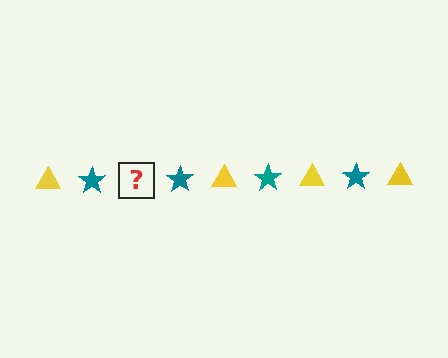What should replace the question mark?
The question mark should be replaced with a yellow triangle.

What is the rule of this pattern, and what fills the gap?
The rule is that the pattern alternates between yellow triangle and teal star. The gap should be filled with a yellow triangle.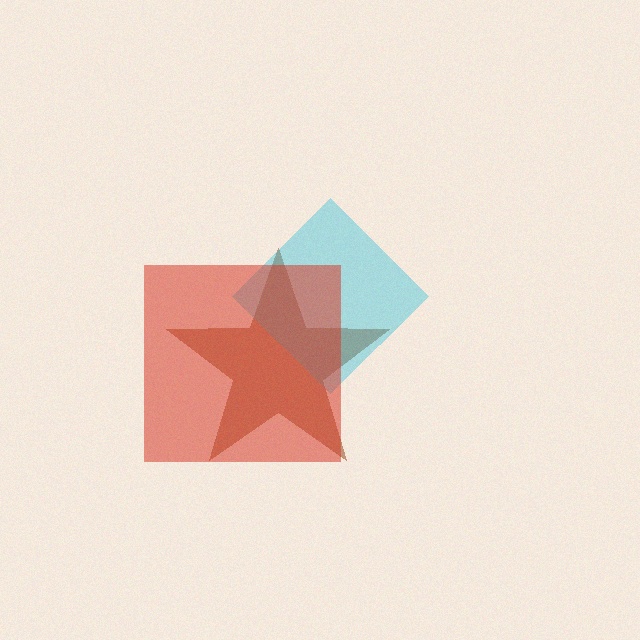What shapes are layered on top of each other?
The layered shapes are: a brown star, a cyan diamond, a red square.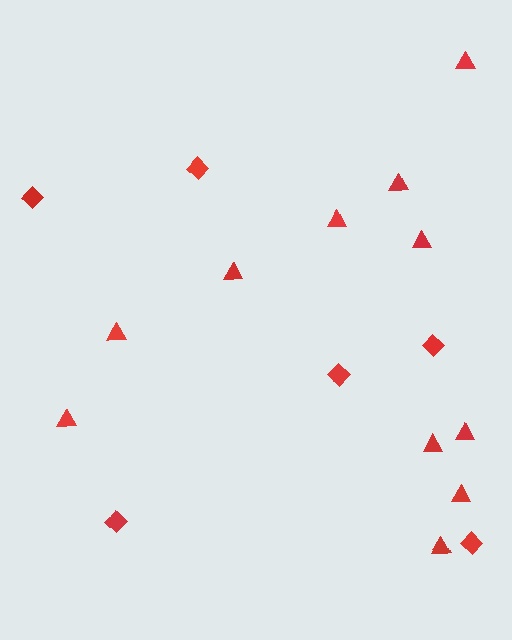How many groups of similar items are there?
There are 2 groups: one group of triangles (11) and one group of diamonds (6).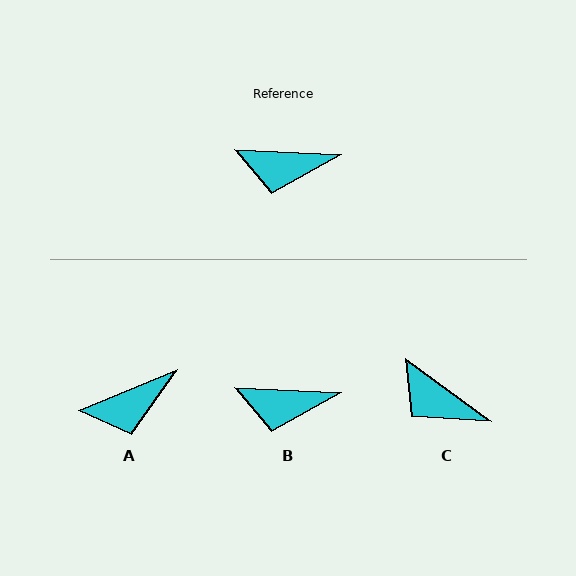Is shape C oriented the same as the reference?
No, it is off by about 34 degrees.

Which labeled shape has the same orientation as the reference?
B.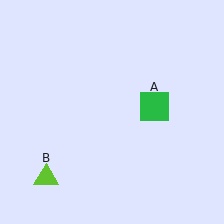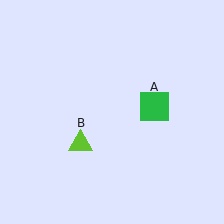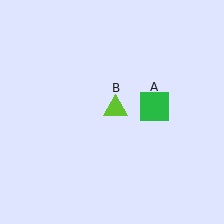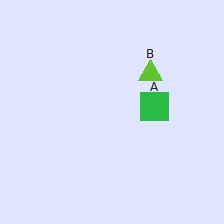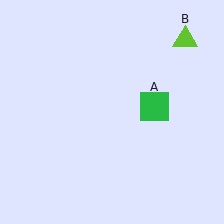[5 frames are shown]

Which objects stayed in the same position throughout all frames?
Green square (object A) remained stationary.